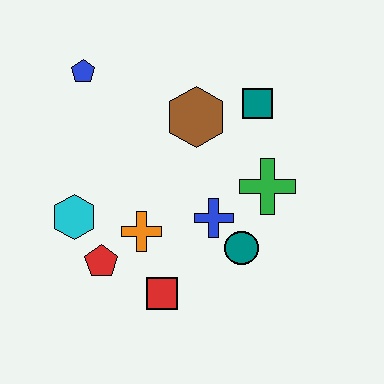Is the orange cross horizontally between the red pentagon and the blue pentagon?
No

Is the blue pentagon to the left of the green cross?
Yes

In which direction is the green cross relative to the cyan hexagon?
The green cross is to the right of the cyan hexagon.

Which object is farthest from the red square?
The blue pentagon is farthest from the red square.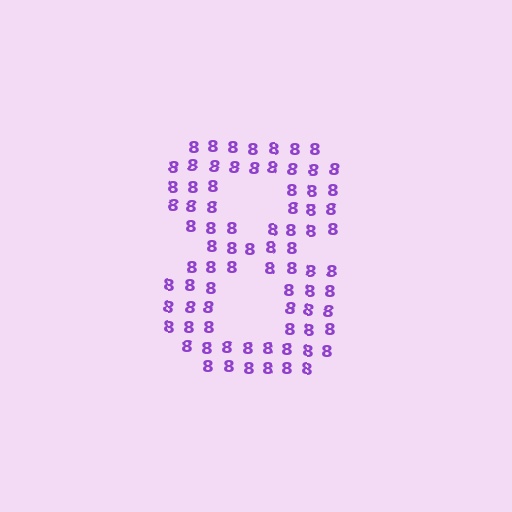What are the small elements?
The small elements are digit 8's.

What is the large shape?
The large shape is the digit 8.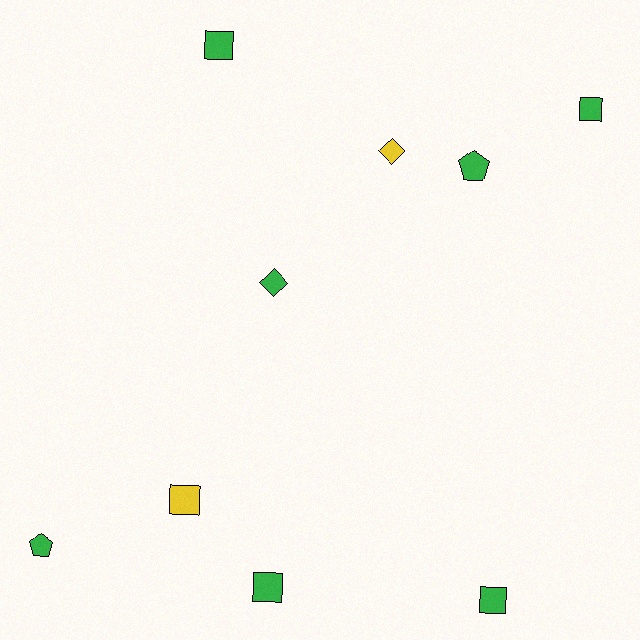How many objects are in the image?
There are 9 objects.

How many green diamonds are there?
There is 1 green diamond.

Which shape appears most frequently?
Square, with 5 objects.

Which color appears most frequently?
Green, with 7 objects.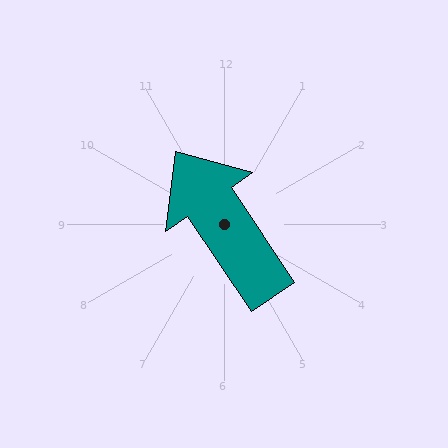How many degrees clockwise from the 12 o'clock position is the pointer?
Approximately 326 degrees.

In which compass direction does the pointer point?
Northwest.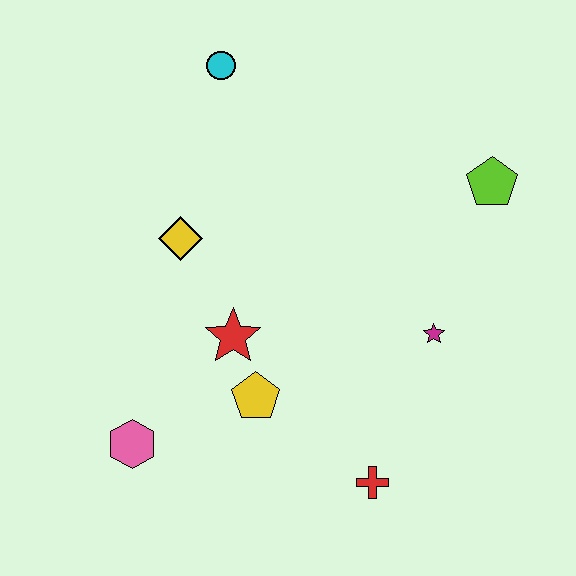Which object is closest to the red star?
The yellow pentagon is closest to the red star.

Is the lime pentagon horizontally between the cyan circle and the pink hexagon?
No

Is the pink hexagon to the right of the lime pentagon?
No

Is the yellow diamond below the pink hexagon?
No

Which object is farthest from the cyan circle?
The red cross is farthest from the cyan circle.